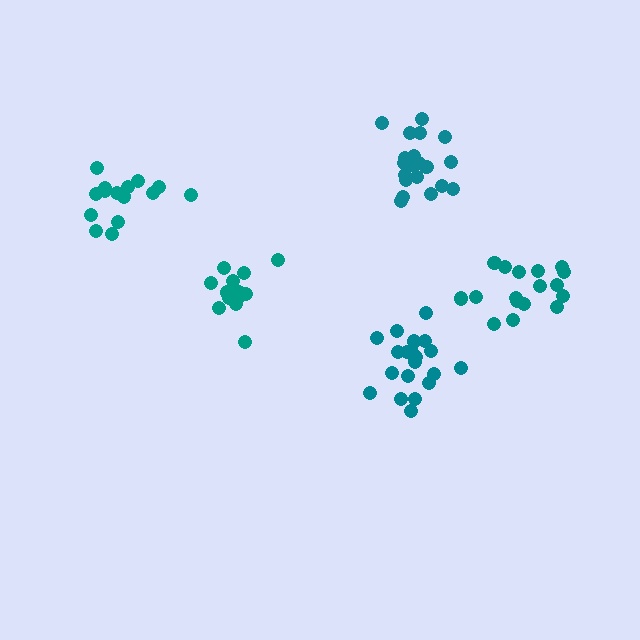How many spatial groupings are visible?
There are 5 spatial groupings.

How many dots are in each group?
Group 1: 20 dots, Group 2: 15 dots, Group 3: 20 dots, Group 4: 15 dots, Group 5: 17 dots (87 total).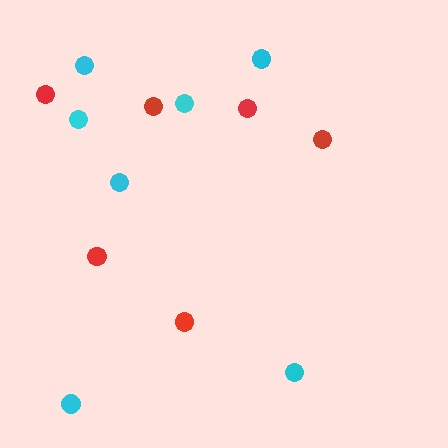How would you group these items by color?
There are 2 groups: one group of cyan circles (7) and one group of red circles (6).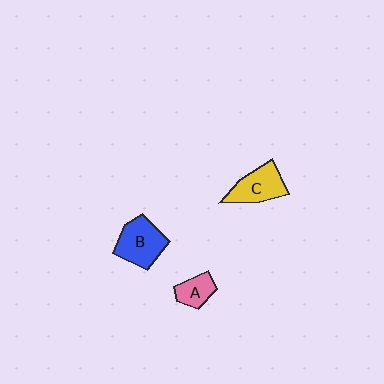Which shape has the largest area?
Shape B (blue).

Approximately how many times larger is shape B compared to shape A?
Approximately 1.9 times.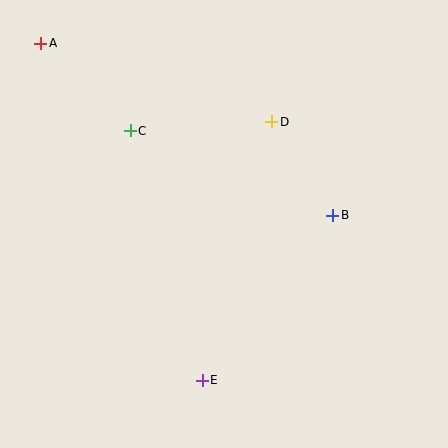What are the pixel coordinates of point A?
Point A is at (41, 44).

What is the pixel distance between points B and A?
The distance between B and A is 339 pixels.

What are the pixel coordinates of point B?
Point B is at (333, 215).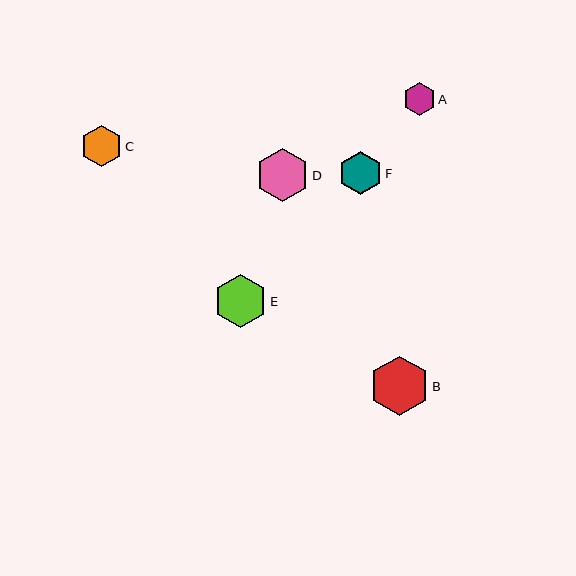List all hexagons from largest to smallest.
From largest to smallest: B, D, E, F, C, A.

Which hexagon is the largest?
Hexagon B is the largest with a size of approximately 60 pixels.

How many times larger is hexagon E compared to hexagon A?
Hexagon E is approximately 1.6 times the size of hexagon A.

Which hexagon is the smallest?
Hexagon A is the smallest with a size of approximately 32 pixels.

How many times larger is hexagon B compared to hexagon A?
Hexagon B is approximately 1.8 times the size of hexagon A.